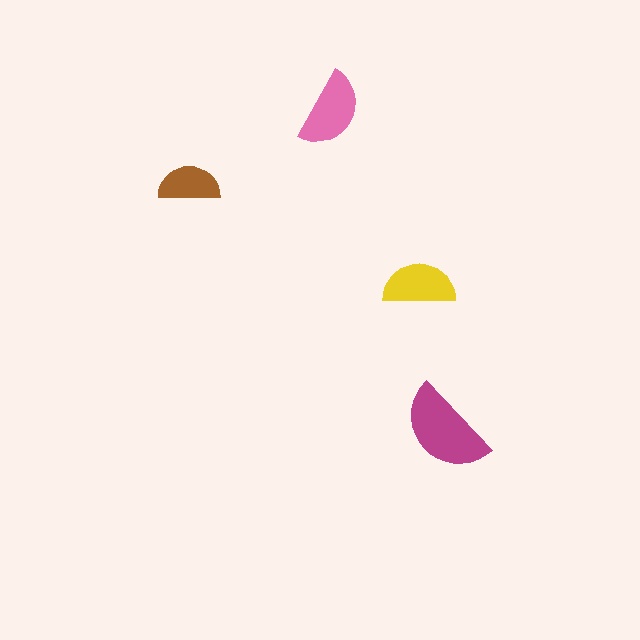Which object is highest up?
The pink semicircle is topmost.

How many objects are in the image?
There are 4 objects in the image.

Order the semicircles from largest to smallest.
the magenta one, the pink one, the yellow one, the brown one.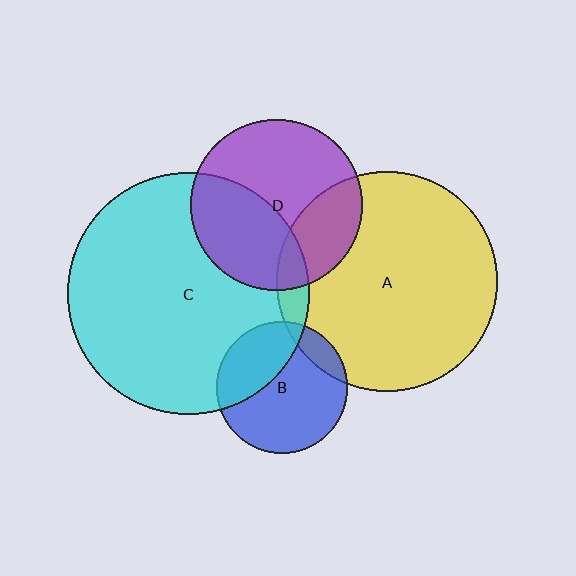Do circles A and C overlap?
Yes.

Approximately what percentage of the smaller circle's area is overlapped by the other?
Approximately 5%.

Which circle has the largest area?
Circle C (cyan).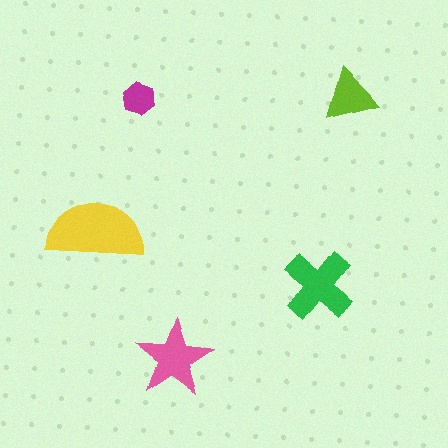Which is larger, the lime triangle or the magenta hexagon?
The lime triangle.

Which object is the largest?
The yellow semicircle.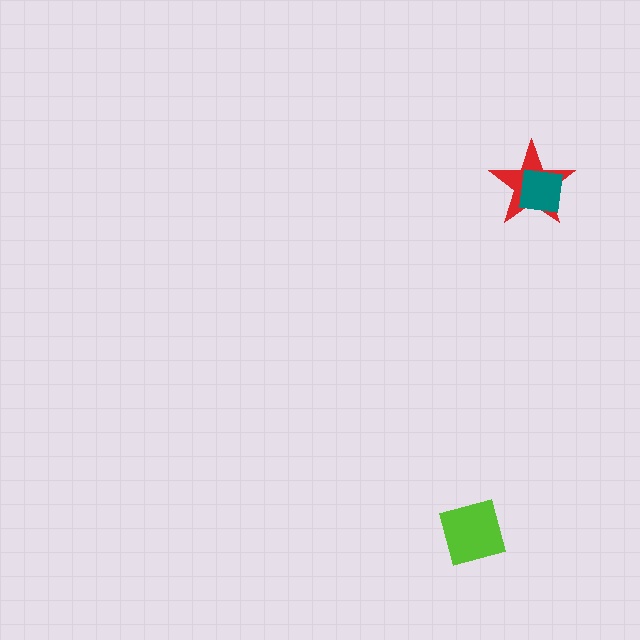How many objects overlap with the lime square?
0 objects overlap with the lime square.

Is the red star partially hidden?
Yes, it is partially covered by another shape.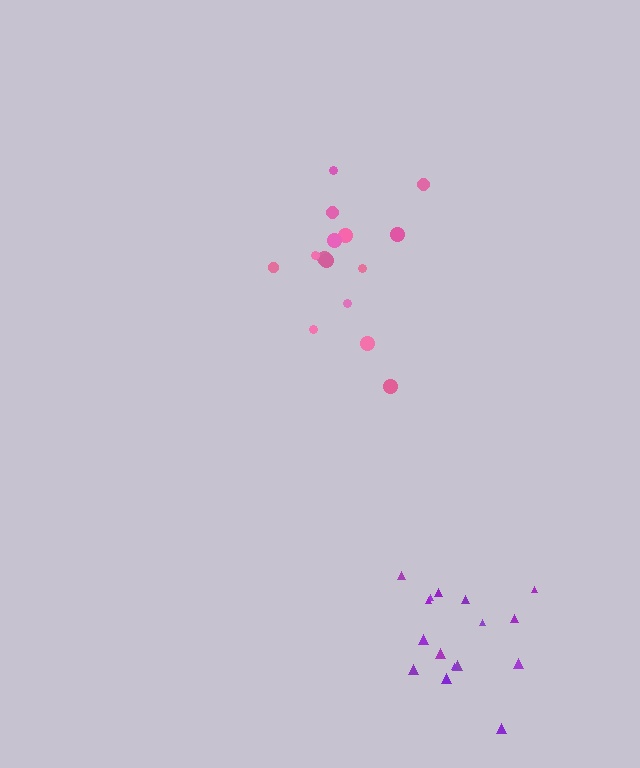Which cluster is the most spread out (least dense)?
Purple.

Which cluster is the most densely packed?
Pink.